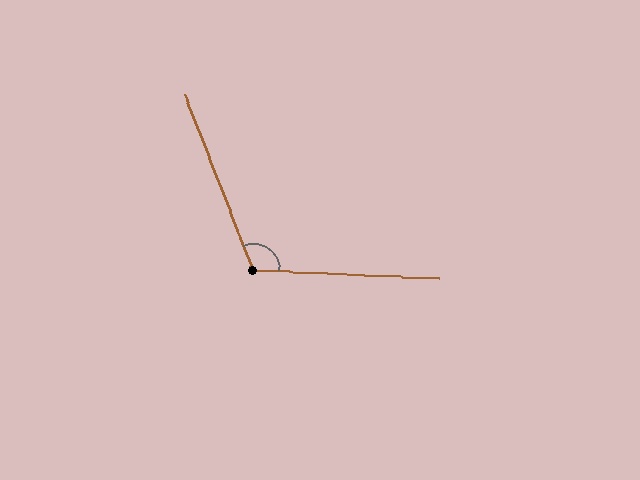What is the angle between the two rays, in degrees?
Approximately 114 degrees.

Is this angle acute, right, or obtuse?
It is obtuse.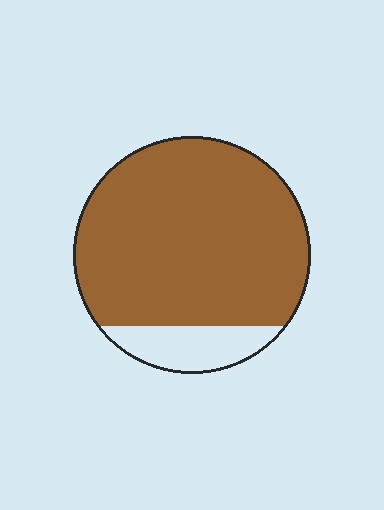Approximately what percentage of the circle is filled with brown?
Approximately 85%.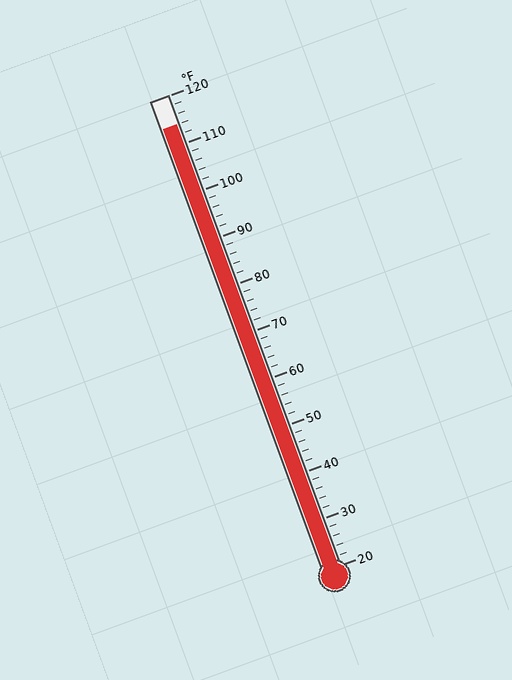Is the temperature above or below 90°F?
The temperature is above 90°F.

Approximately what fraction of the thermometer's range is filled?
The thermometer is filled to approximately 95% of its range.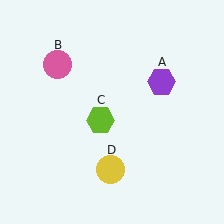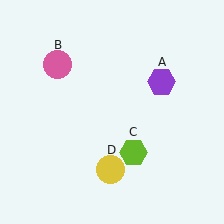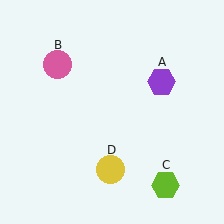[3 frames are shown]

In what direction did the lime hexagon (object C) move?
The lime hexagon (object C) moved down and to the right.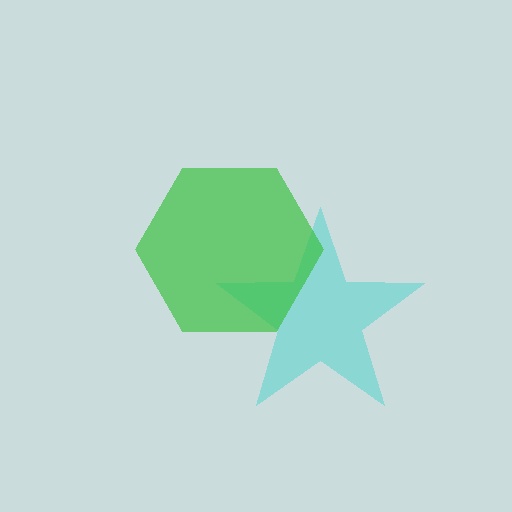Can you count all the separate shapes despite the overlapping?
Yes, there are 2 separate shapes.